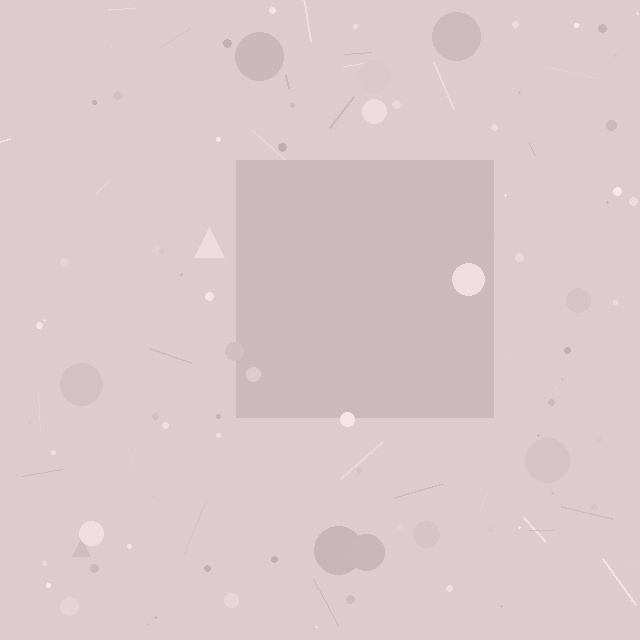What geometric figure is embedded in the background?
A square is embedded in the background.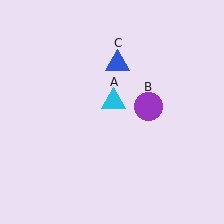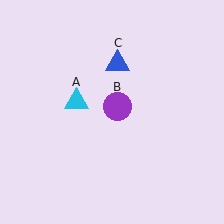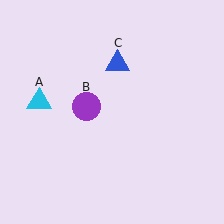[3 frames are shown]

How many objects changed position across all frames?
2 objects changed position: cyan triangle (object A), purple circle (object B).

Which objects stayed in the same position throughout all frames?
Blue triangle (object C) remained stationary.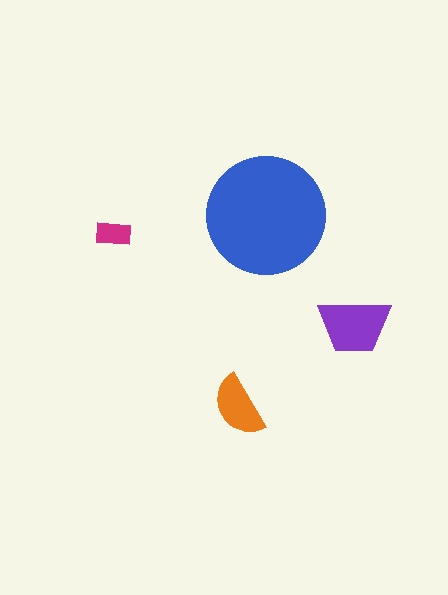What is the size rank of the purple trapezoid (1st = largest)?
2nd.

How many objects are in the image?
There are 4 objects in the image.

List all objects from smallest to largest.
The magenta rectangle, the orange semicircle, the purple trapezoid, the blue circle.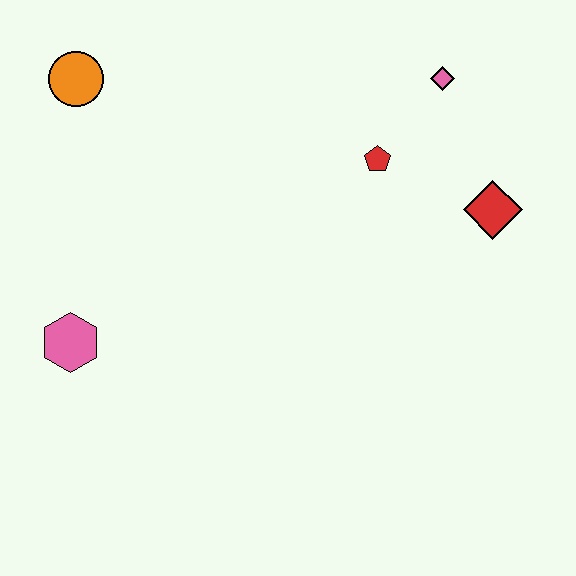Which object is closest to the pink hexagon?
The orange circle is closest to the pink hexagon.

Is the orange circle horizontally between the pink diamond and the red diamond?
No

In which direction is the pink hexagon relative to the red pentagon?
The pink hexagon is to the left of the red pentagon.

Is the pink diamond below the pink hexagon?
No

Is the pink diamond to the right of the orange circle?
Yes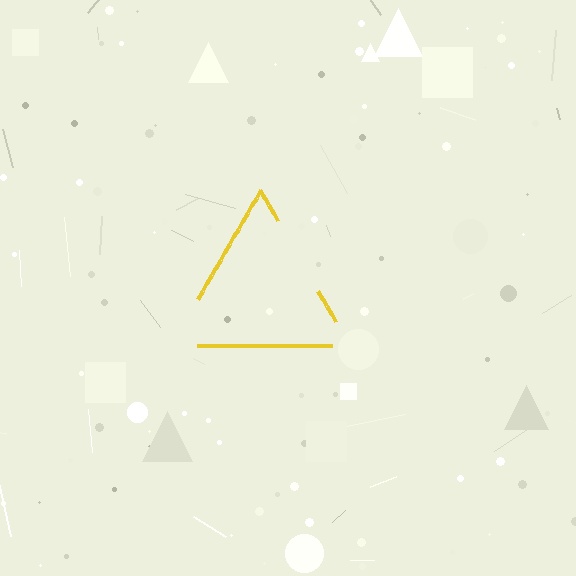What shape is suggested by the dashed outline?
The dashed outline suggests a triangle.